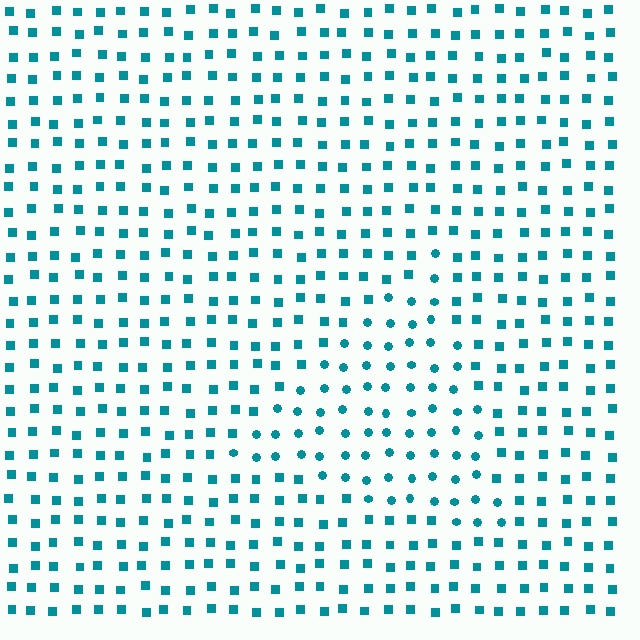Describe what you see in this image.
The image is filled with small teal elements arranged in a uniform grid. A triangle-shaped region contains circles, while the surrounding area contains squares. The boundary is defined purely by the change in element shape.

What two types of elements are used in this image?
The image uses circles inside the triangle region and squares outside it.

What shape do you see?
I see a triangle.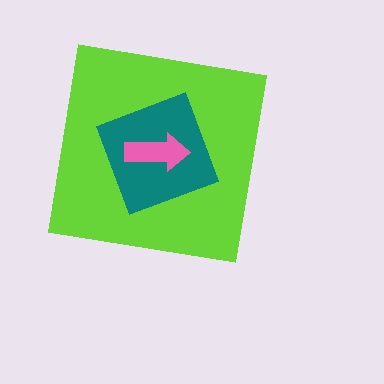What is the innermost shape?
The pink arrow.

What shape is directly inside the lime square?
The teal square.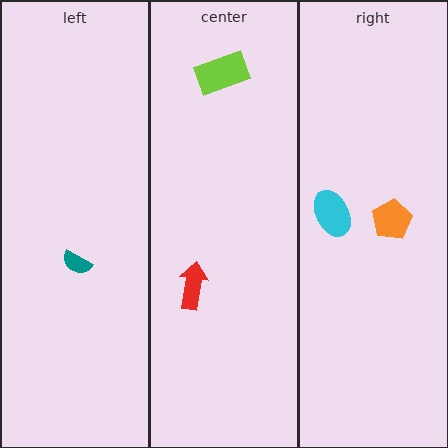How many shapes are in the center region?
2.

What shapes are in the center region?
The red arrow, the lime rectangle.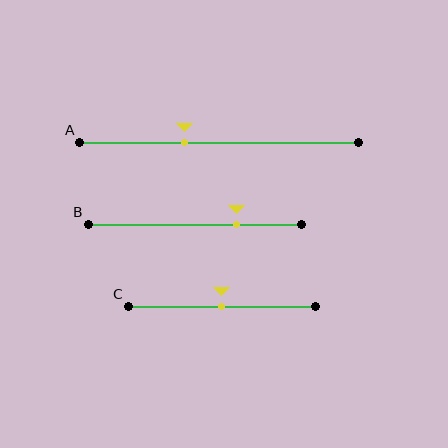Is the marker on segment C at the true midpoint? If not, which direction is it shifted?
Yes, the marker on segment C is at the true midpoint.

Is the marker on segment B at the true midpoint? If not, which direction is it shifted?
No, the marker on segment B is shifted to the right by about 20% of the segment length.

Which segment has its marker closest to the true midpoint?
Segment C has its marker closest to the true midpoint.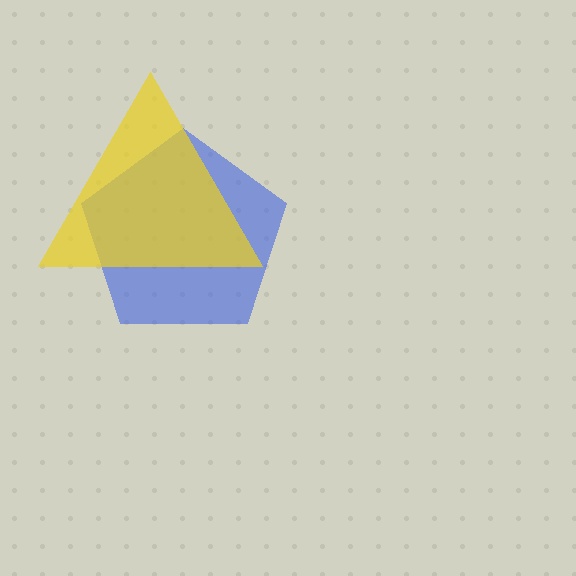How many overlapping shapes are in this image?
There are 2 overlapping shapes in the image.